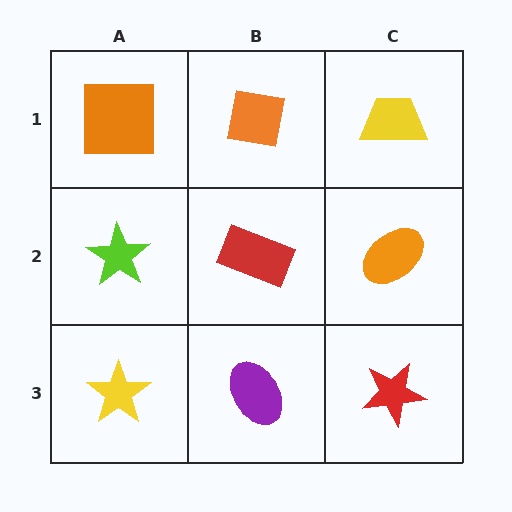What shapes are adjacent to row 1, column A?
A lime star (row 2, column A), an orange square (row 1, column B).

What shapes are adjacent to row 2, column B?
An orange square (row 1, column B), a purple ellipse (row 3, column B), a lime star (row 2, column A), an orange ellipse (row 2, column C).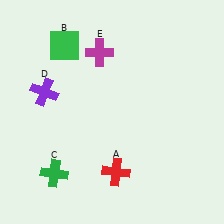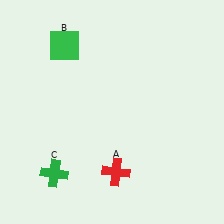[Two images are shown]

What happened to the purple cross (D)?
The purple cross (D) was removed in Image 2. It was in the top-left area of Image 1.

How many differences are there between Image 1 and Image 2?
There are 2 differences between the two images.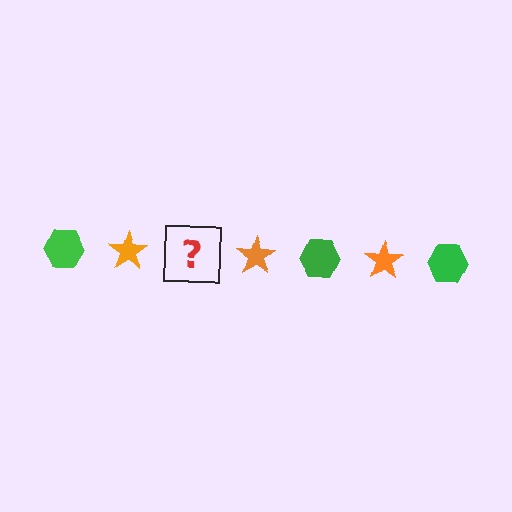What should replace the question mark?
The question mark should be replaced with a green hexagon.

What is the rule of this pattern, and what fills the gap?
The rule is that the pattern alternates between green hexagon and orange star. The gap should be filled with a green hexagon.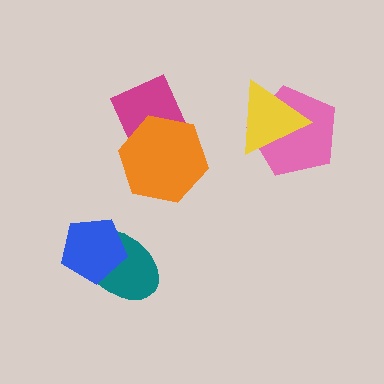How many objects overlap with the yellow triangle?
1 object overlaps with the yellow triangle.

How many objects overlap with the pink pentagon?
1 object overlaps with the pink pentagon.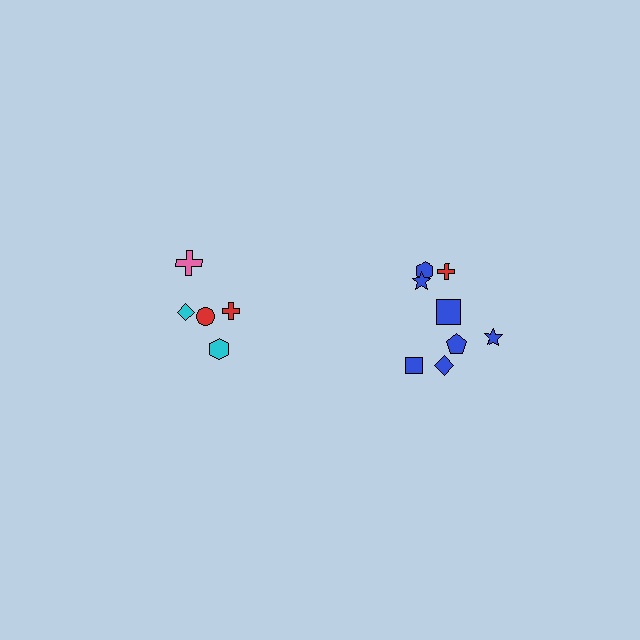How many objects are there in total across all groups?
There are 13 objects.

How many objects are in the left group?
There are 5 objects.